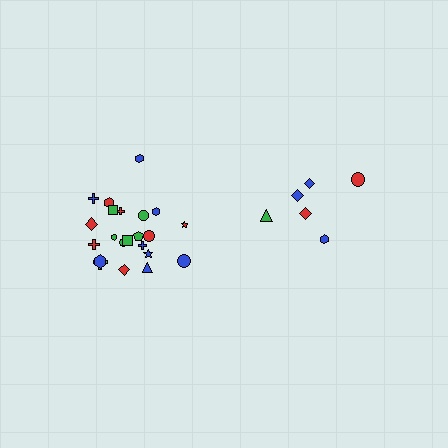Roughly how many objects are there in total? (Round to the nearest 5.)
Roughly 30 objects in total.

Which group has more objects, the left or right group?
The left group.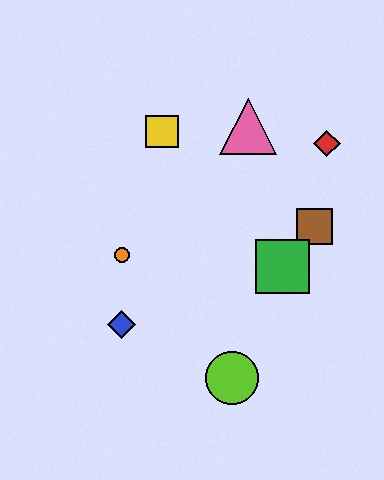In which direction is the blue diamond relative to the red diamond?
The blue diamond is to the left of the red diamond.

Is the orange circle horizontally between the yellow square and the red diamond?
No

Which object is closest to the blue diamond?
The orange circle is closest to the blue diamond.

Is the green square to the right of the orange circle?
Yes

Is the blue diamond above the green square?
No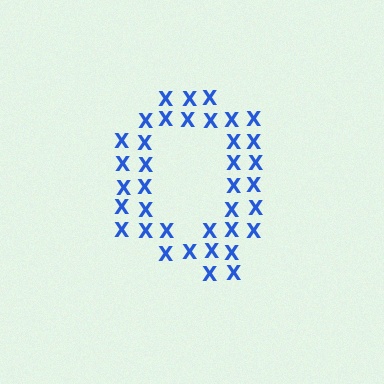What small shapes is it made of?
It is made of small letter X's.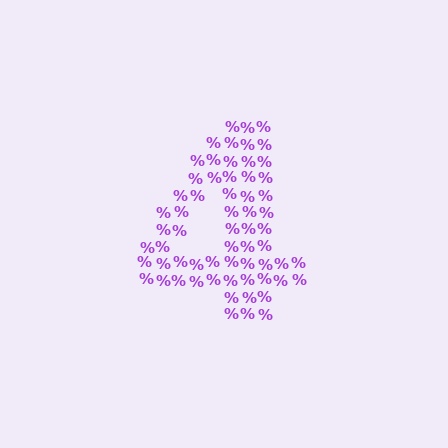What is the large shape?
The large shape is the digit 4.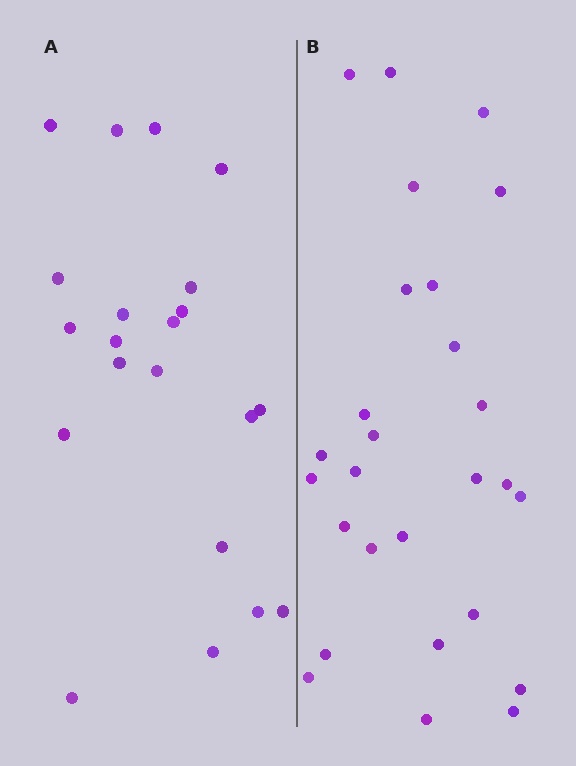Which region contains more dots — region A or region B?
Region B (the right region) has more dots.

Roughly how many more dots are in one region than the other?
Region B has about 6 more dots than region A.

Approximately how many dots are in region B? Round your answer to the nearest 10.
About 30 dots. (The exact count is 27, which rounds to 30.)